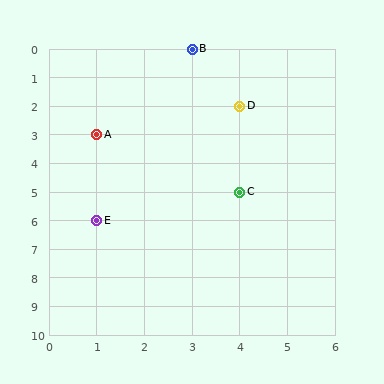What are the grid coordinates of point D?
Point D is at grid coordinates (4, 2).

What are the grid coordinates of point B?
Point B is at grid coordinates (3, 0).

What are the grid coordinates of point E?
Point E is at grid coordinates (1, 6).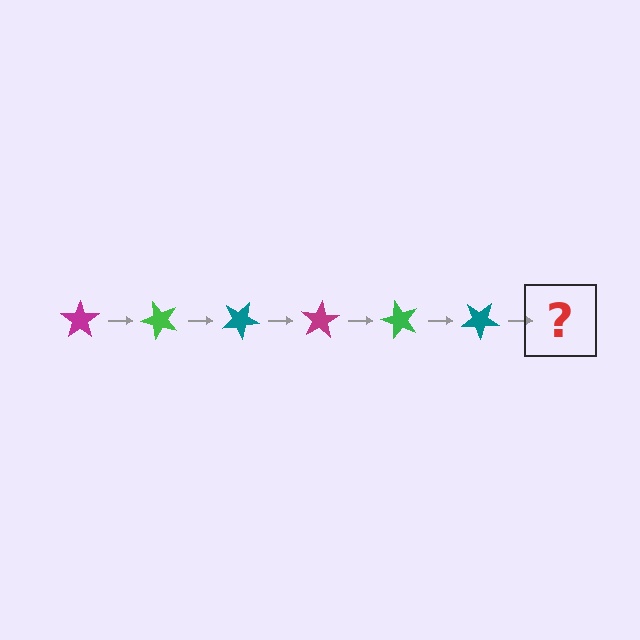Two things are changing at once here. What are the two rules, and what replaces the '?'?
The two rules are that it rotates 50 degrees each step and the color cycles through magenta, green, and teal. The '?' should be a magenta star, rotated 300 degrees from the start.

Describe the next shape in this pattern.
It should be a magenta star, rotated 300 degrees from the start.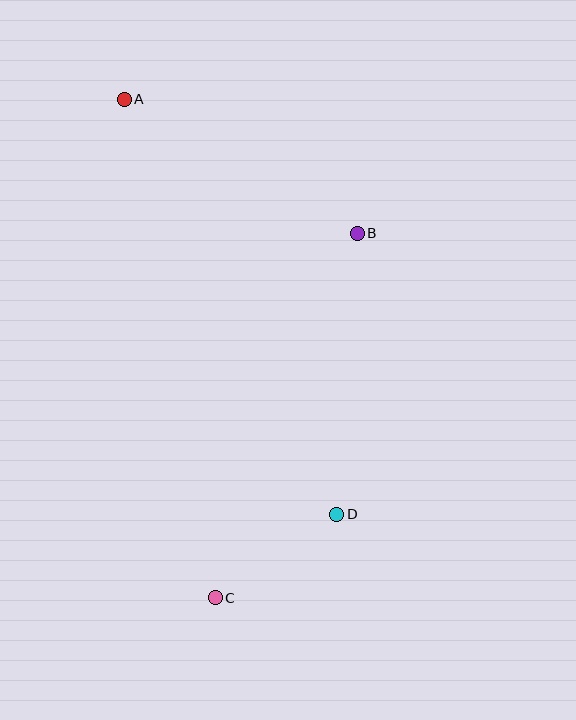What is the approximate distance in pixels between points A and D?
The distance between A and D is approximately 466 pixels.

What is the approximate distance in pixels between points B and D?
The distance between B and D is approximately 282 pixels.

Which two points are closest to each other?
Points C and D are closest to each other.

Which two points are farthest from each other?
Points A and C are farthest from each other.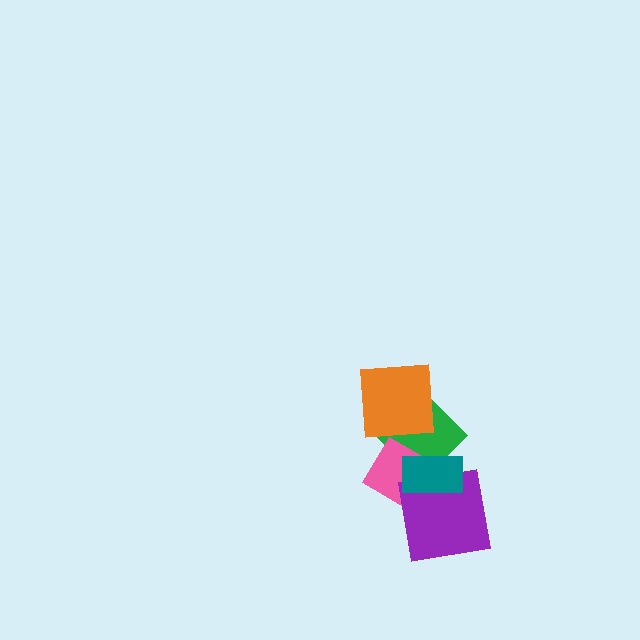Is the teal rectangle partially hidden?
No, no other shape covers it.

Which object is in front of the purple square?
The teal rectangle is in front of the purple square.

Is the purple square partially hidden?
Yes, it is partially covered by another shape.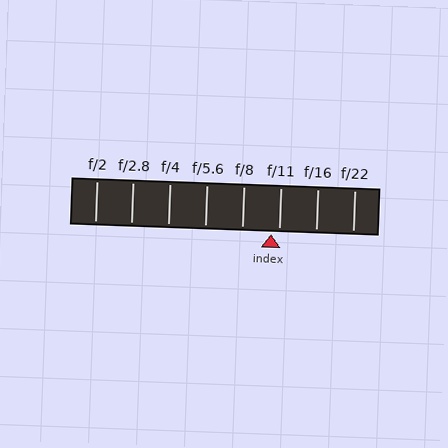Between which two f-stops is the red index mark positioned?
The index mark is between f/8 and f/11.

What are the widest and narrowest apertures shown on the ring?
The widest aperture shown is f/2 and the narrowest is f/22.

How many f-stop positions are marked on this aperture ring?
There are 8 f-stop positions marked.